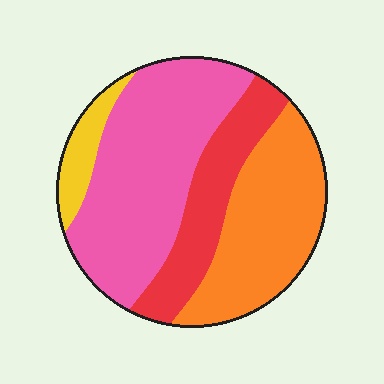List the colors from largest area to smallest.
From largest to smallest: pink, orange, red, yellow.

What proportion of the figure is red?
Red takes up about one fifth (1/5) of the figure.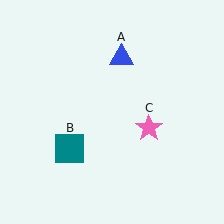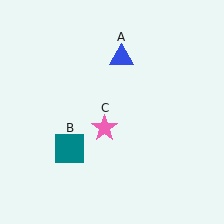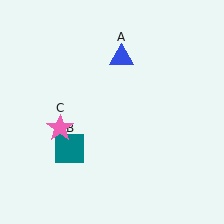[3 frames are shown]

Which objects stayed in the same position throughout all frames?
Blue triangle (object A) and teal square (object B) remained stationary.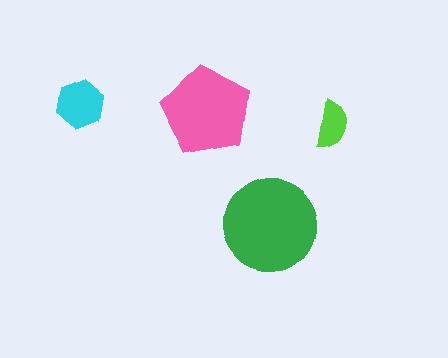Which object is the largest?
The green circle.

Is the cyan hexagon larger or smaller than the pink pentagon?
Smaller.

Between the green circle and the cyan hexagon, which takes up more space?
The green circle.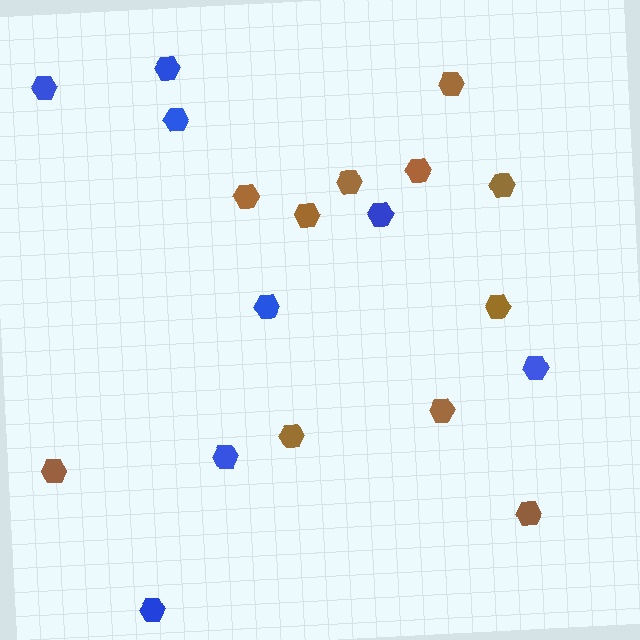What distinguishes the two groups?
There are 2 groups: one group of blue hexagons (8) and one group of brown hexagons (11).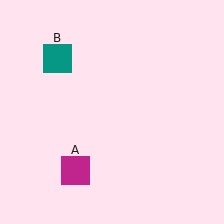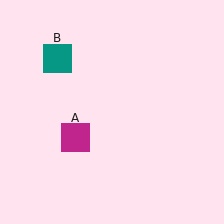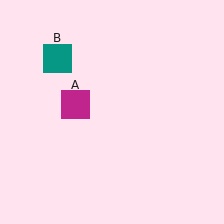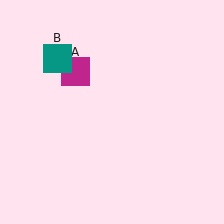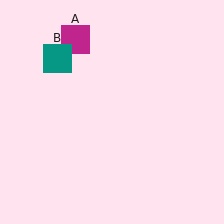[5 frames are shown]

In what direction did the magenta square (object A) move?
The magenta square (object A) moved up.